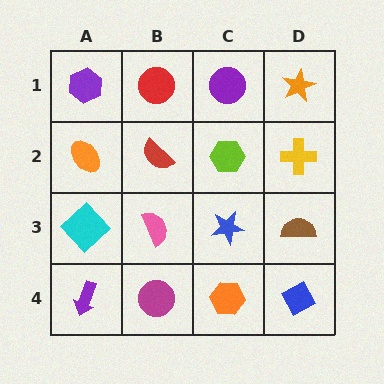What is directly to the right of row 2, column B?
A lime hexagon.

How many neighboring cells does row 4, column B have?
3.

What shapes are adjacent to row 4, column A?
A cyan diamond (row 3, column A), a magenta circle (row 4, column B).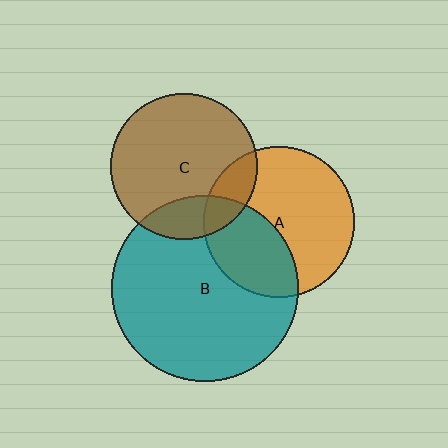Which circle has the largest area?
Circle B (teal).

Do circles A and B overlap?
Yes.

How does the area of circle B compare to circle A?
Approximately 1.5 times.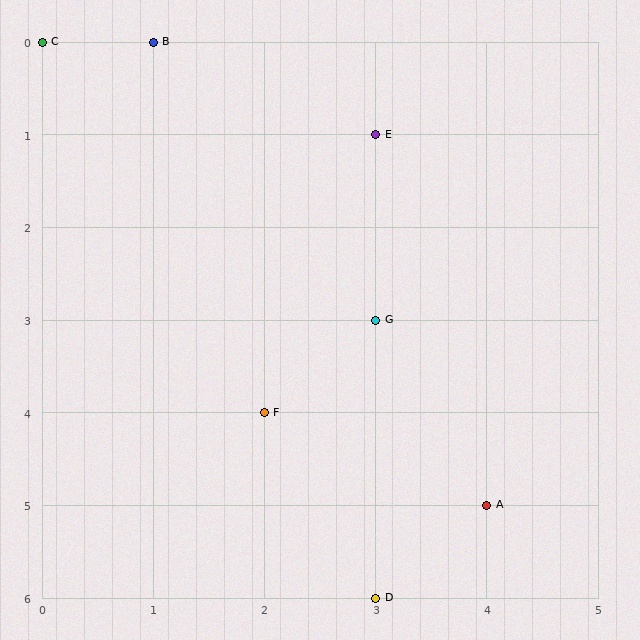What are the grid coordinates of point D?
Point D is at grid coordinates (3, 6).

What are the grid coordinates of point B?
Point B is at grid coordinates (1, 0).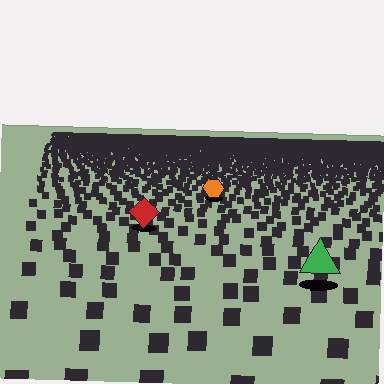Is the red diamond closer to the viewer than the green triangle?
No. The green triangle is closer — you can tell from the texture gradient: the ground texture is coarser near it.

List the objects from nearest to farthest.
From nearest to farthest: the green triangle, the red diamond, the orange hexagon.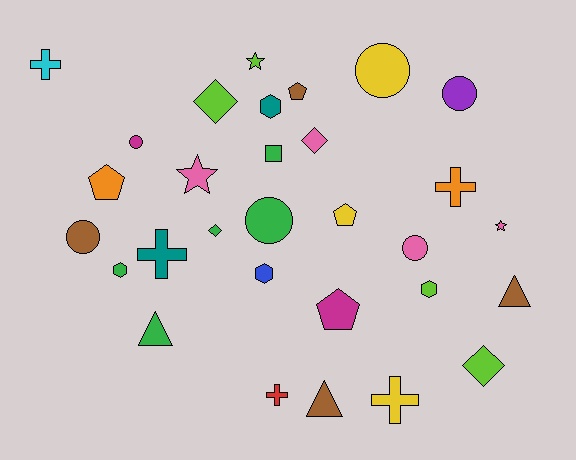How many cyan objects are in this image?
There is 1 cyan object.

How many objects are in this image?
There are 30 objects.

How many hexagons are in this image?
There are 4 hexagons.